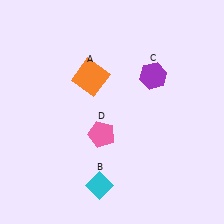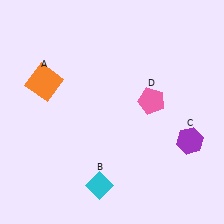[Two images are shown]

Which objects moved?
The objects that moved are: the orange square (A), the purple hexagon (C), the pink pentagon (D).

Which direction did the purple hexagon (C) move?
The purple hexagon (C) moved down.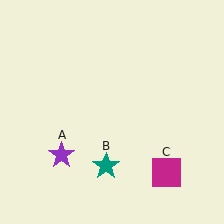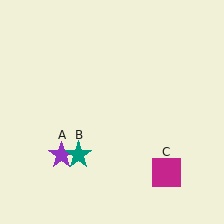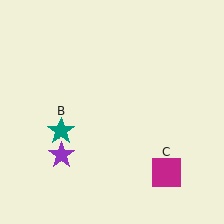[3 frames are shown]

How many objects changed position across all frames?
1 object changed position: teal star (object B).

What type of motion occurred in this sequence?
The teal star (object B) rotated clockwise around the center of the scene.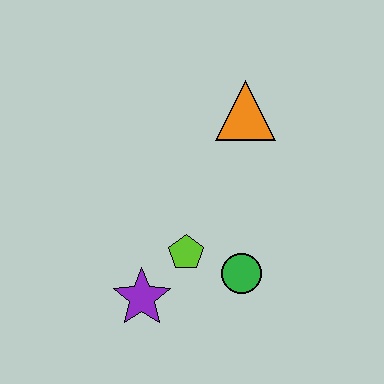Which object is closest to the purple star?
The lime pentagon is closest to the purple star.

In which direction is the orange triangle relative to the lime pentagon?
The orange triangle is above the lime pentagon.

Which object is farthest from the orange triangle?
The purple star is farthest from the orange triangle.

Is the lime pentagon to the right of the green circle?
No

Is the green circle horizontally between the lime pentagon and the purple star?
No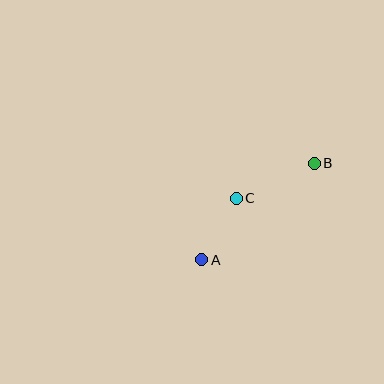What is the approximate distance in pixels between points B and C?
The distance between B and C is approximately 85 pixels.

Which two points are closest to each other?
Points A and C are closest to each other.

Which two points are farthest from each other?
Points A and B are farthest from each other.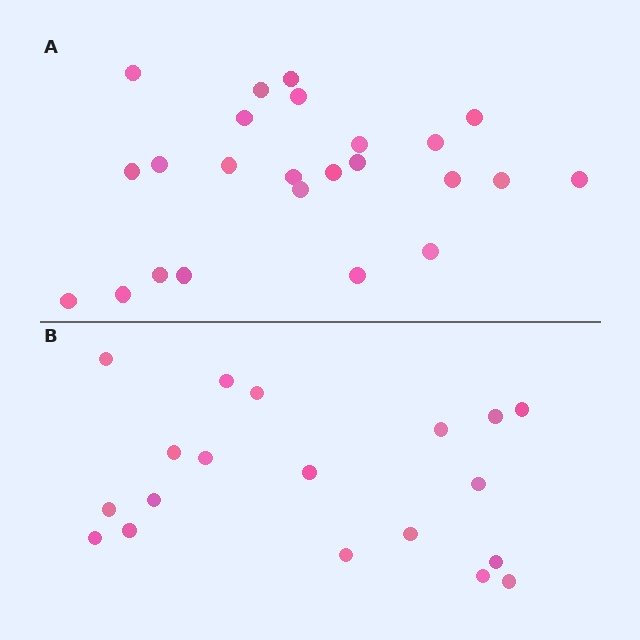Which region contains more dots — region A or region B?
Region A (the top region) has more dots.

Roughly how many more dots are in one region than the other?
Region A has about 5 more dots than region B.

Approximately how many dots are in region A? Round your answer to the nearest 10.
About 20 dots. (The exact count is 24, which rounds to 20.)